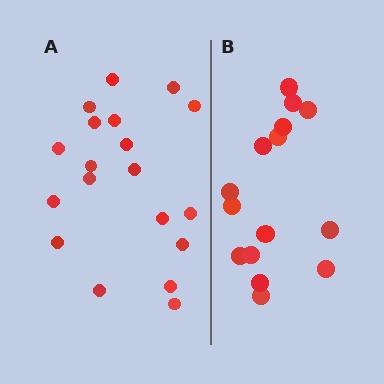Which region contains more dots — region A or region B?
Region A (the left region) has more dots.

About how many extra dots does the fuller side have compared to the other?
Region A has about 4 more dots than region B.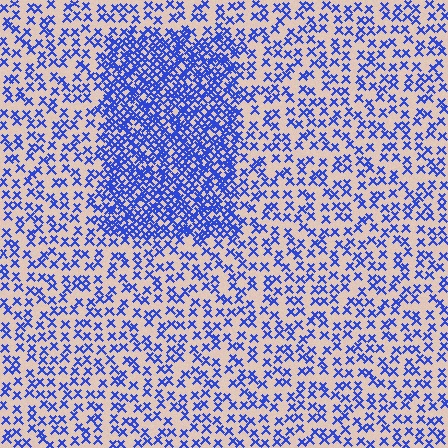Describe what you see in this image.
The image contains small blue elements arranged at two different densities. A rectangle-shaped region is visible where the elements are more densely packed than the surrounding area.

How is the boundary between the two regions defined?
The boundary is defined by a change in element density (approximately 2.5x ratio). All elements are the same color, size, and shape.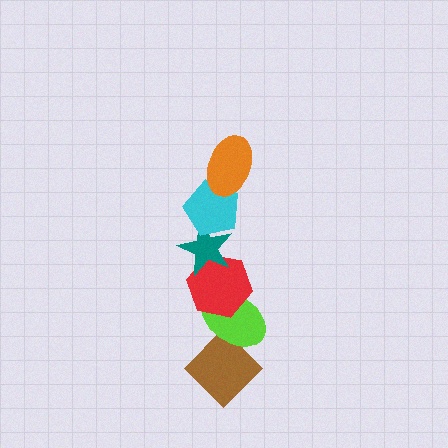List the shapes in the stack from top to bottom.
From top to bottom: the orange ellipse, the cyan pentagon, the teal star, the red hexagon, the lime ellipse, the brown diamond.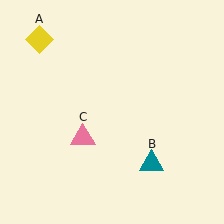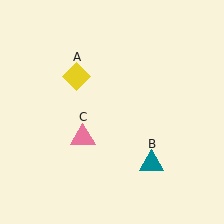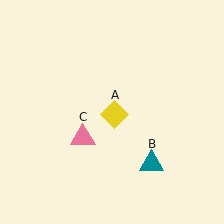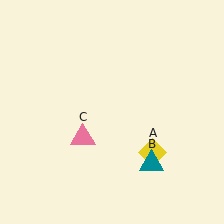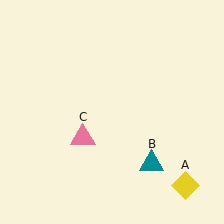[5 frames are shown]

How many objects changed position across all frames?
1 object changed position: yellow diamond (object A).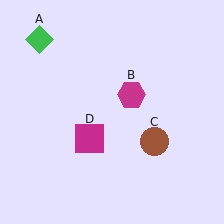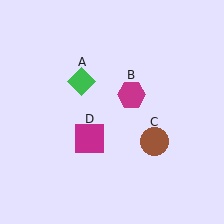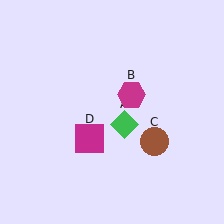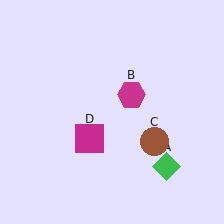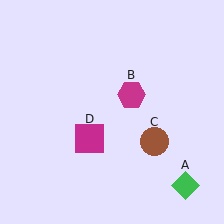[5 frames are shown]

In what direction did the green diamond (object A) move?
The green diamond (object A) moved down and to the right.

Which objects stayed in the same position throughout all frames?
Magenta hexagon (object B) and brown circle (object C) and magenta square (object D) remained stationary.